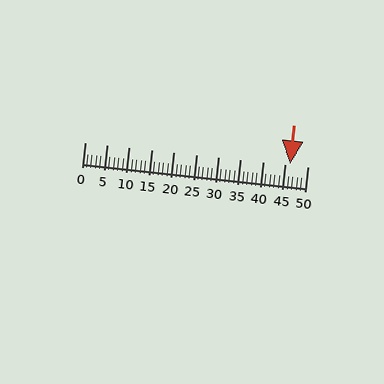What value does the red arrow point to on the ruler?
The red arrow points to approximately 46.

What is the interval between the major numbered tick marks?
The major tick marks are spaced 5 units apart.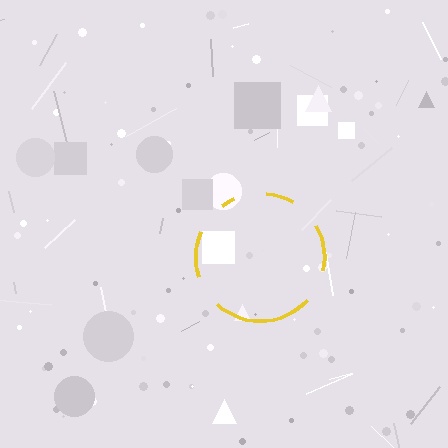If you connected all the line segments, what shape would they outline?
They would outline a circle.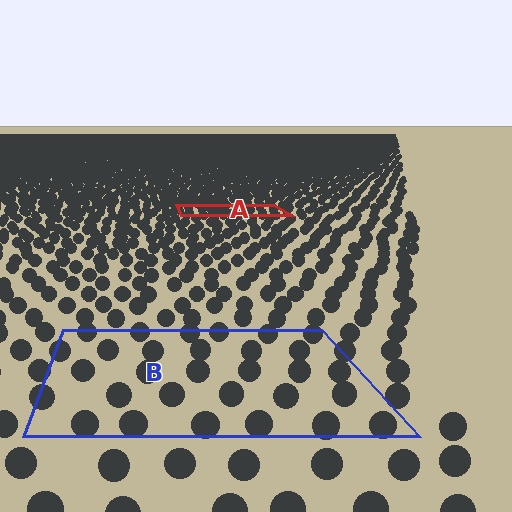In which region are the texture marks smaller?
The texture marks are smaller in region A, because it is farther away.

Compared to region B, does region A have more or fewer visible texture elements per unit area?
Region A has more texture elements per unit area — they are packed more densely because it is farther away.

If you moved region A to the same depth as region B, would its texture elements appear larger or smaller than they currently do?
They would appear larger. At a closer depth, the same texture elements are projected at a bigger on-screen size.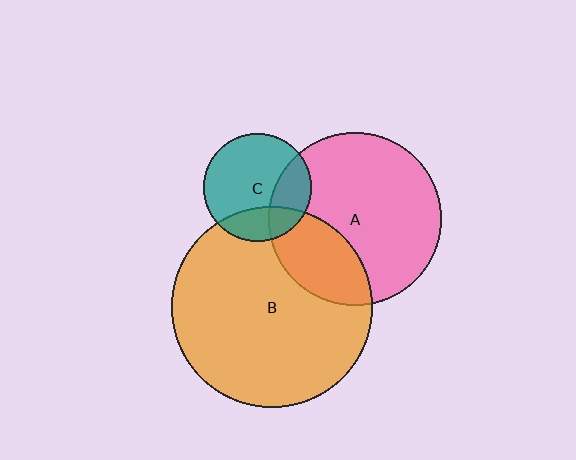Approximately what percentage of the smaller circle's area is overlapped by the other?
Approximately 25%.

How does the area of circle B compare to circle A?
Approximately 1.3 times.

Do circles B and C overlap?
Yes.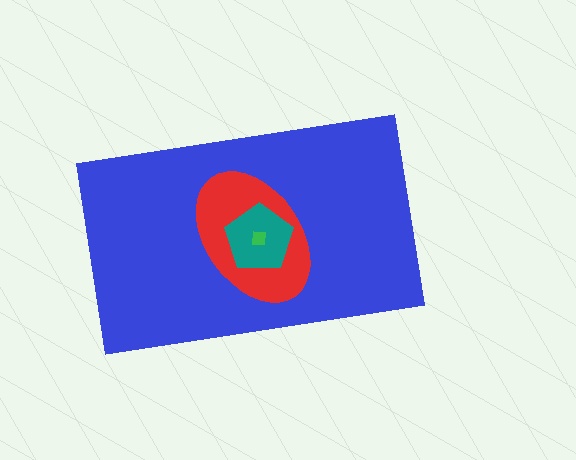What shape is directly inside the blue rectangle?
The red ellipse.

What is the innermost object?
The green square.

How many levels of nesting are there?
4.